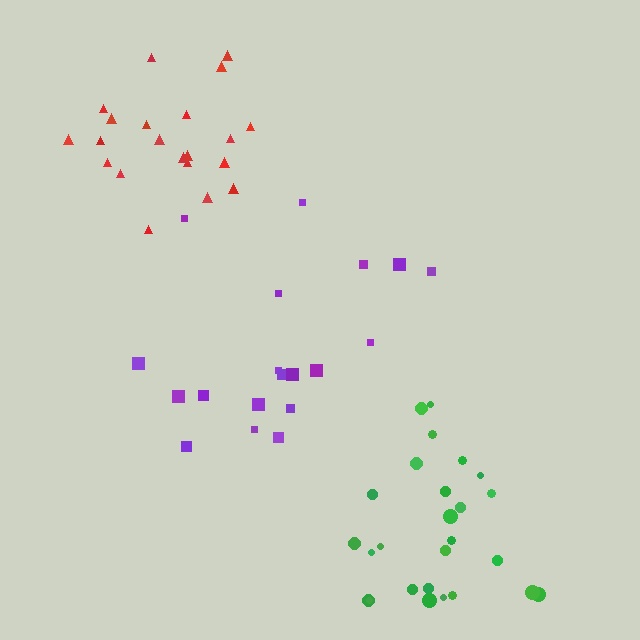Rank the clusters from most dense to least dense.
red, green, purple.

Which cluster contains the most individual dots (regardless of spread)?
Green (27).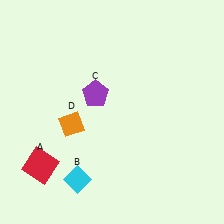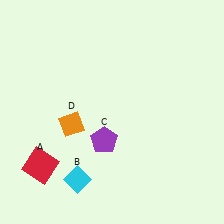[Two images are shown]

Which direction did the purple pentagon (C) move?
The purple pentagon (C) moved down.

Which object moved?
The purple pentagon (C) moved down.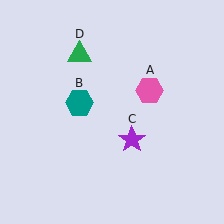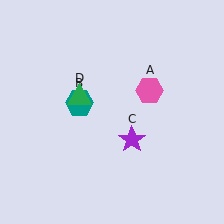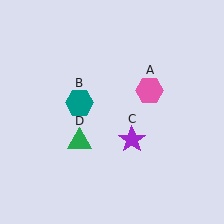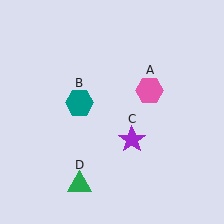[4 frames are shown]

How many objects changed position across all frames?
1 object changed position: green triangle (object D).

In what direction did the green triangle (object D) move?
The green triangle (object D) moved down.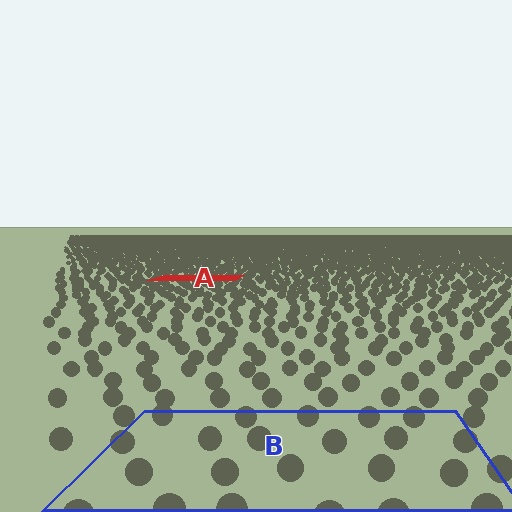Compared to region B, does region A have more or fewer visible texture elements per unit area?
Region A has more texture elements per unit area — they are packed more densely because it is farther away.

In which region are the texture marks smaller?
The texture marks are smaller in region A, because it is farther away.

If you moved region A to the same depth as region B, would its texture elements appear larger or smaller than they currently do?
They would appear larger. At a closer depth, the same texture elements are projected at a bigger on-screen size.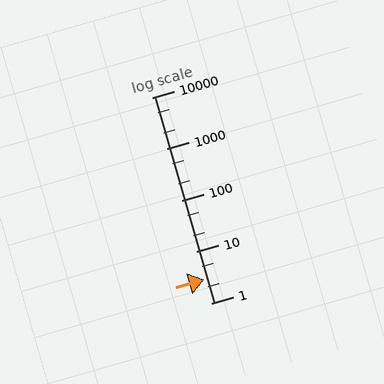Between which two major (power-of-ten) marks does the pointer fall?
The pointer is between 1 and 10.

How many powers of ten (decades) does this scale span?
The scale spans 4 decades, from 1 to 10000.